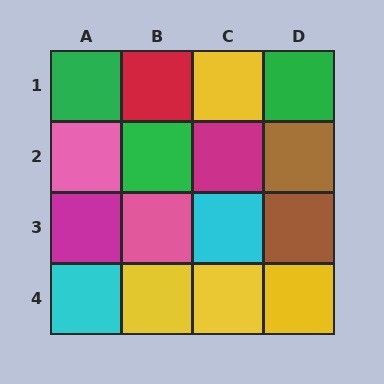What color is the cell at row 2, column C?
Magenta.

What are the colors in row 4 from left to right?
Cyan, yellow, yellow, yellow.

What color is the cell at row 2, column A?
Pink.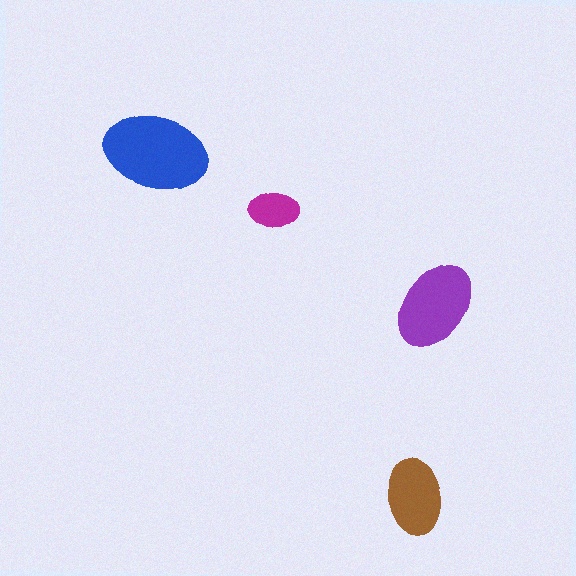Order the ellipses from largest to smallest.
the blue one, the purple one, the brown one, the magenta one.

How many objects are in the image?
There are 4 objects in the image.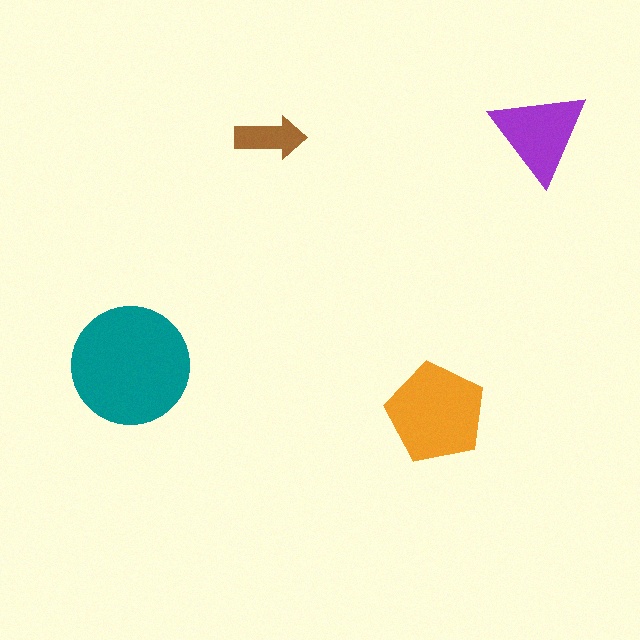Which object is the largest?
The teal circle.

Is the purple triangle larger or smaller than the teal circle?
Smaller.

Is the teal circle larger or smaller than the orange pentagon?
Larger.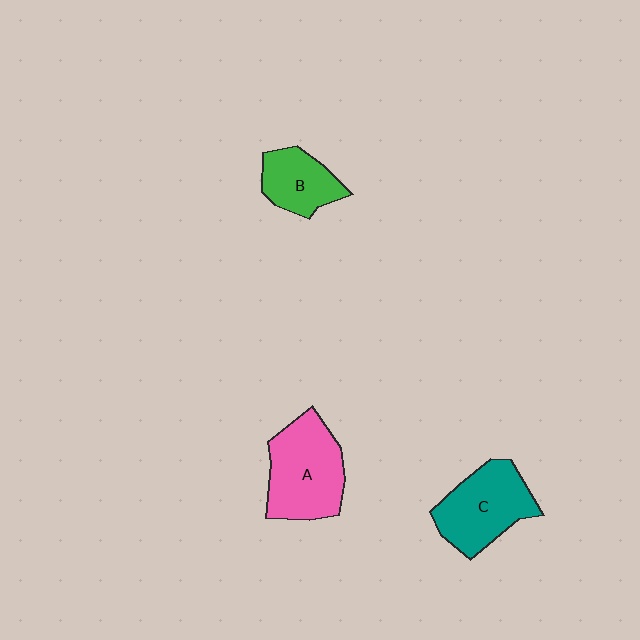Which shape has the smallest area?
Shape B (green).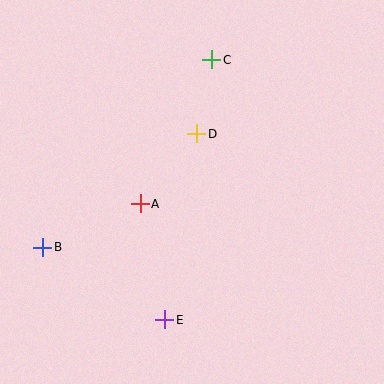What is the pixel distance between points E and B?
The distance between E and B is 142 pixels.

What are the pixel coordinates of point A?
Point A is at (140, 204).